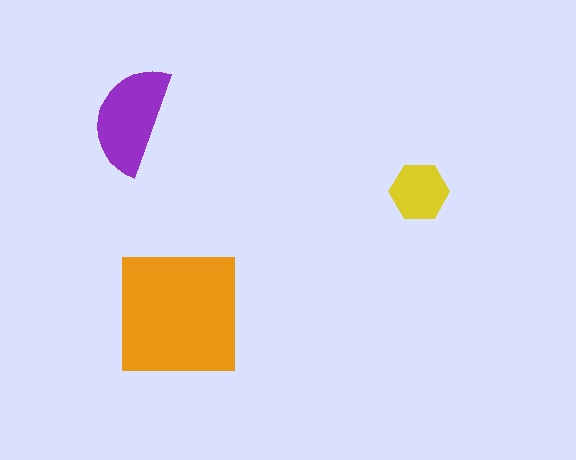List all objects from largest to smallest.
The orange square, the purple semicircle, the yellow hexagon.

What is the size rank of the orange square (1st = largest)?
1st.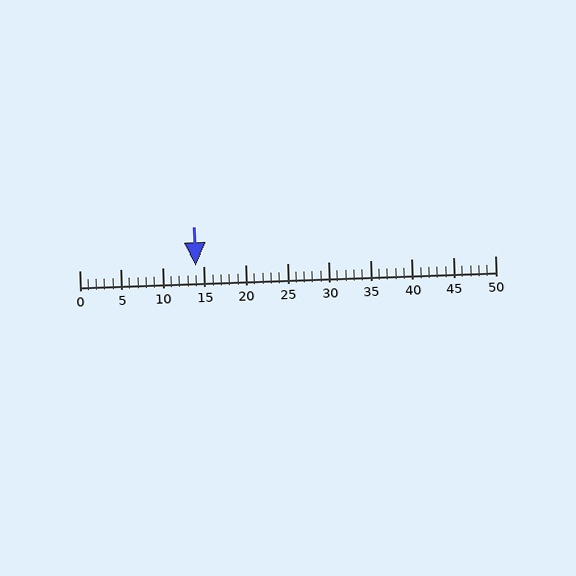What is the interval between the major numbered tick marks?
The major tick marks are spaced 5 units apart.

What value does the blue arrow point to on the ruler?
The blue arrow points to approximately 14.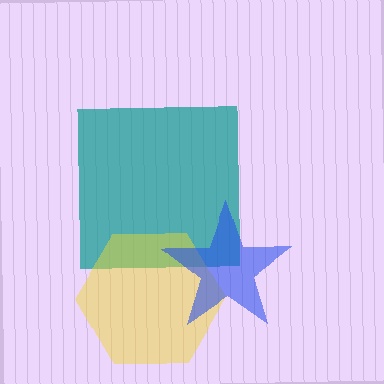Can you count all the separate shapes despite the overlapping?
Yes, there are 3 separate shapes.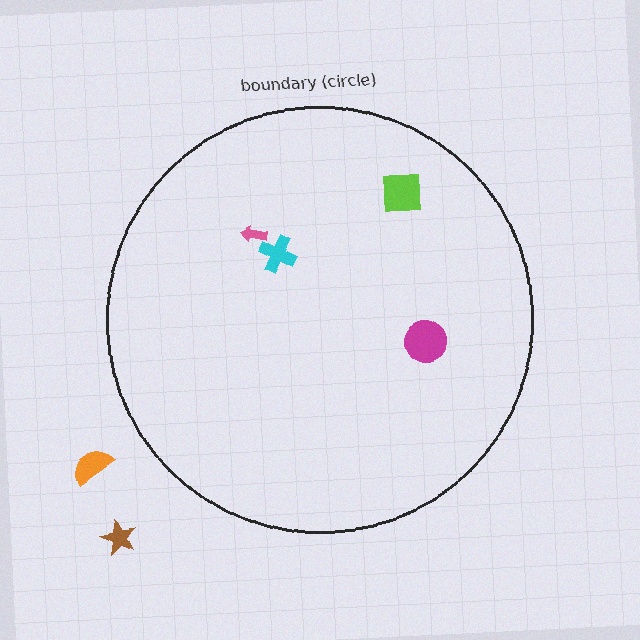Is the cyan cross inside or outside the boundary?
Inside.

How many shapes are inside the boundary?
4 inside, 2 outside.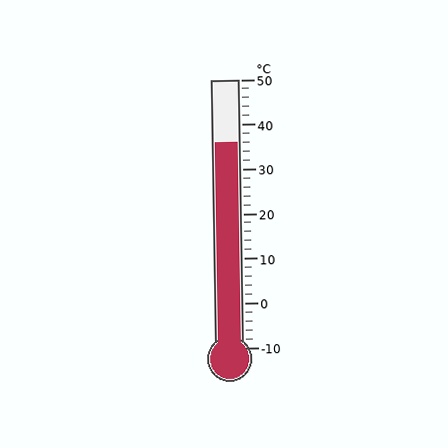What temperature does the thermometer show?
The thermometer shows approximately 36°C.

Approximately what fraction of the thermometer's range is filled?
The thermometer is filled to approximately 75% of its range.